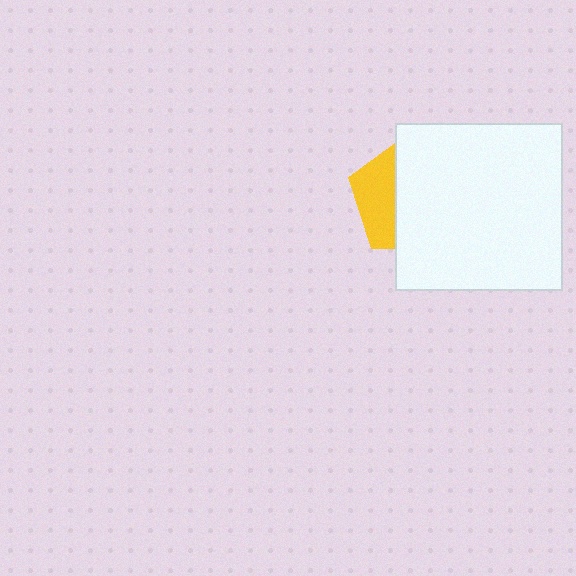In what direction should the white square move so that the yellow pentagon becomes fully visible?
The white square should move right. That is the shortest direction to clear the overlap and leave the yellow pentagon fully visible.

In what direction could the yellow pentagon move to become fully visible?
The yellow pentagon could move left. That would shift it out from behind the white square entirely.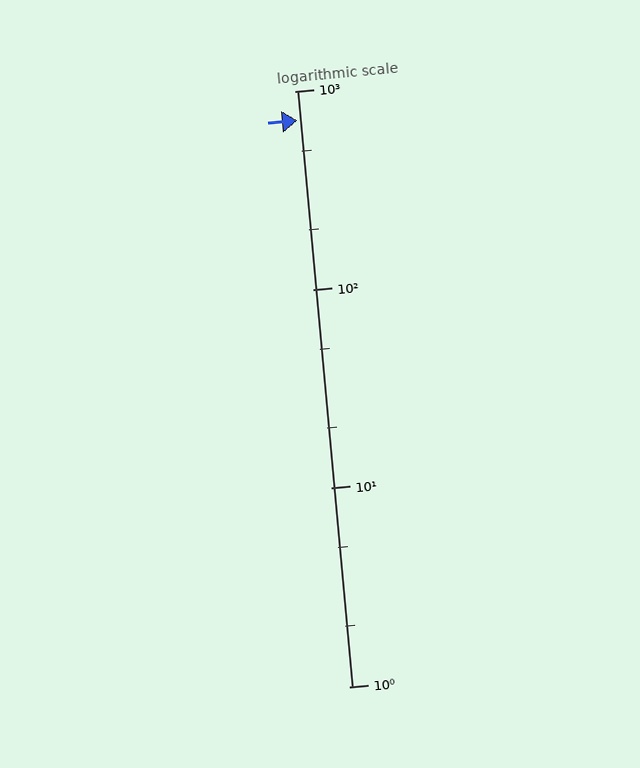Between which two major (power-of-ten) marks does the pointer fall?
The pointer is between 100 and 1000.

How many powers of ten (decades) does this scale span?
The scale spans 3 decades, from 1 to 1000.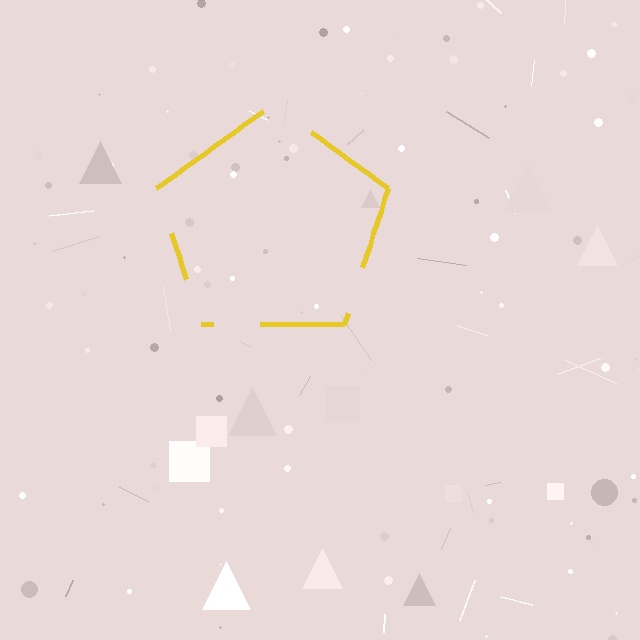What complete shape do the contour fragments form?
The contour fragments form a pentagon.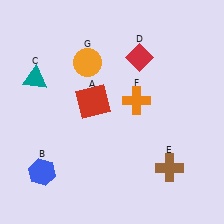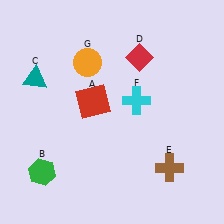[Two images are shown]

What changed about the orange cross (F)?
In Image 1, F is orange. In Image 2, it changed to cyan.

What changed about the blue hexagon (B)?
In Image 1, B is blue. In Image 2, it changed to green.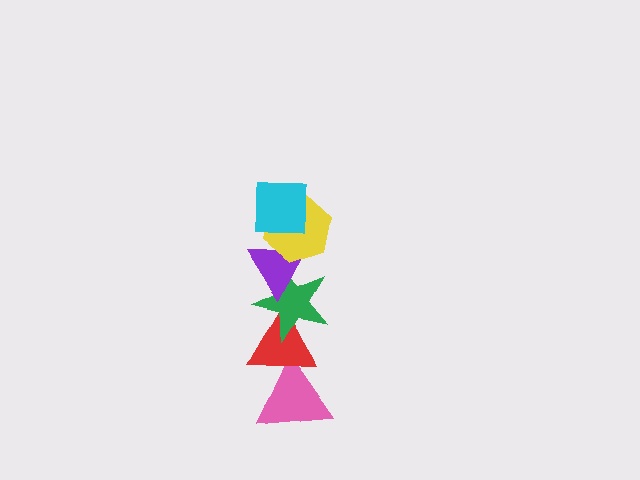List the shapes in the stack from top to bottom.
From top to bottom: the cyan square, the yellow hexagon, the purple triangle, the green star, the red triangle, the pink triangle.